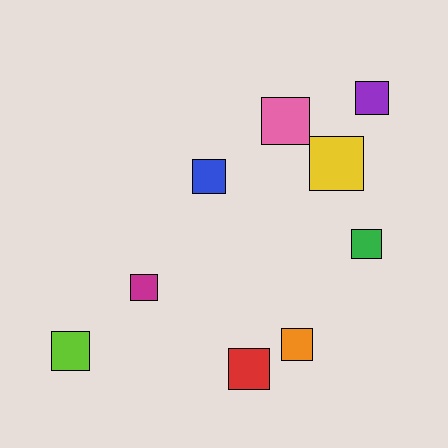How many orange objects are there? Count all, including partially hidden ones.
There is 1 orange object.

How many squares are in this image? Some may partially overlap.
There are 9 squares.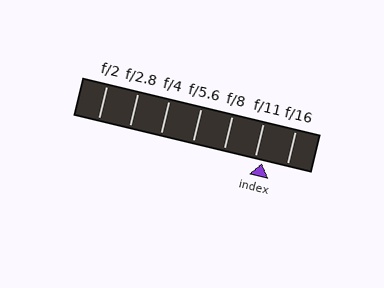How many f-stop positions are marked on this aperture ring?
There are 7 f-stop positions marked.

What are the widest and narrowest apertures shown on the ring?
The widest aperture shown is f/2 and the narrowest is f/16.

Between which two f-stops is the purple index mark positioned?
The index mark is between f/11 and f/16.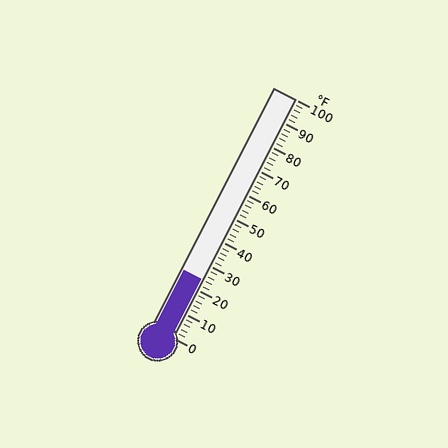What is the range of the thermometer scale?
The thermometer scale ranges from 0°F to 100°F.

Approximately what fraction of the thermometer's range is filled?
The thermometer is filled to approximately 25% of its range.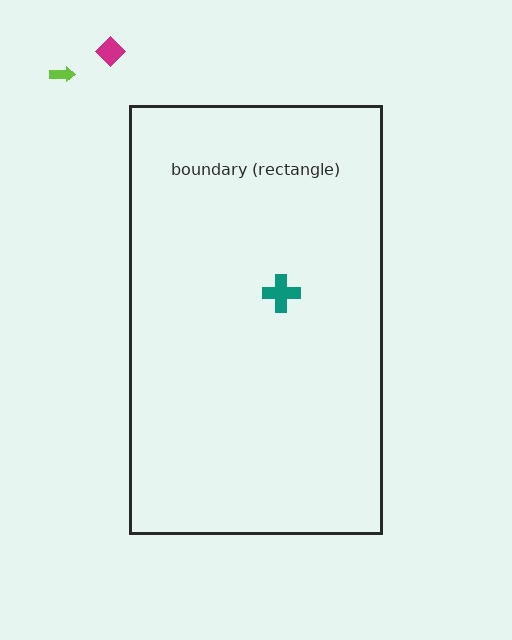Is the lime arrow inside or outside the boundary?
Outside.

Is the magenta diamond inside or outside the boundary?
Outside.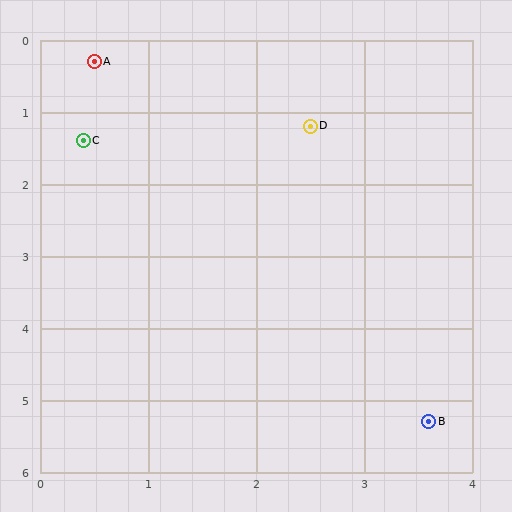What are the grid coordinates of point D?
Point D is at approximately (2.5, 1.2).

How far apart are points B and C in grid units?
Points B and C are about 5.0 grid units apart.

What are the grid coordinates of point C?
Point C is at approximately (0.4, 1.4).